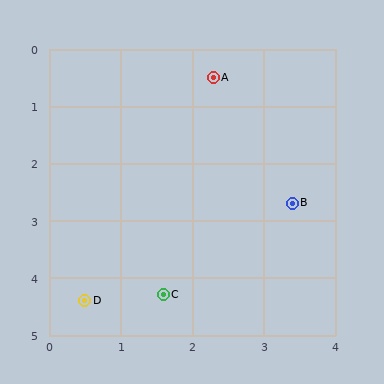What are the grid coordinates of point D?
Point D is at approximately (0.5, 4.4).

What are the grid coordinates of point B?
Point B is at approximately (3.4, 2.7).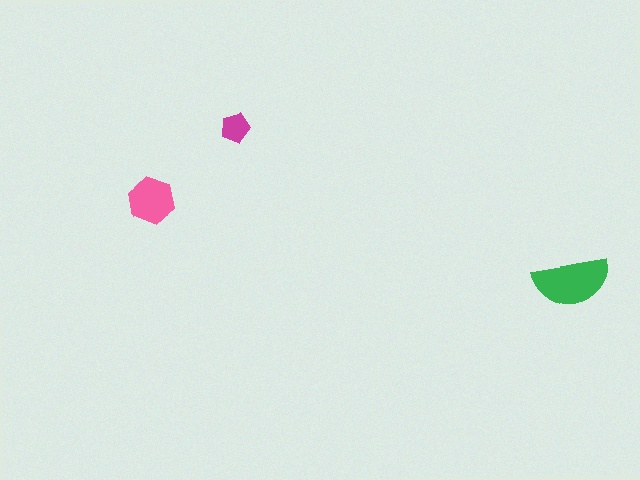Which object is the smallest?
The magenta pentagon.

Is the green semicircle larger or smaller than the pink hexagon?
Larger.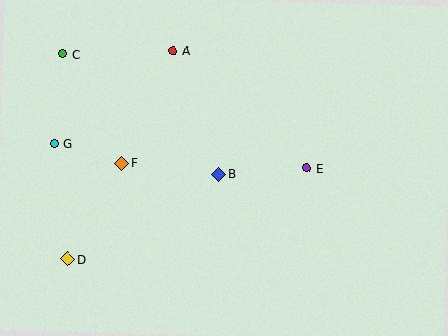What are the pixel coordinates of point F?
Point F is at (122, 163).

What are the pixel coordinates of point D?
Point D is at (68, 259).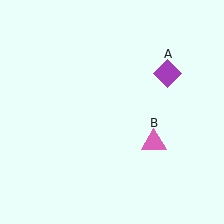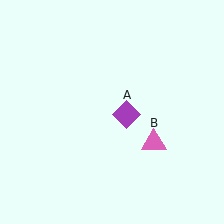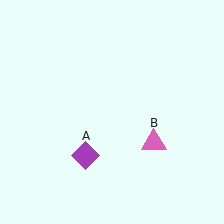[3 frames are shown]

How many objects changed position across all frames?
1 object changed position: purple diamond (object A).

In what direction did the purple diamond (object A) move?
The purple diamond (object A) moved down and to the left.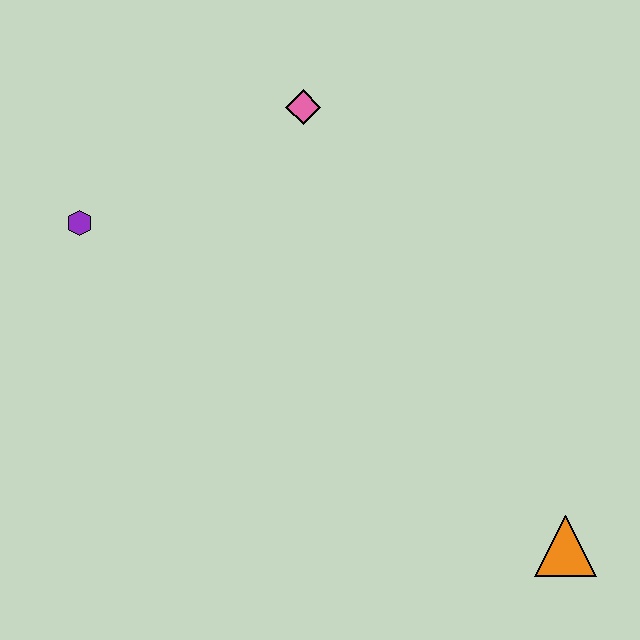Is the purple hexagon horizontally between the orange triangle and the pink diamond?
No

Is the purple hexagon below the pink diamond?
Yes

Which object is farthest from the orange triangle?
The purple hexagon is farthest from the orange triangle.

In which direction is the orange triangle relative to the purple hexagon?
The orange triangle is to the right of the purple hexagon.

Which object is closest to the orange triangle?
The pink diamond is closest to the orange triangle.